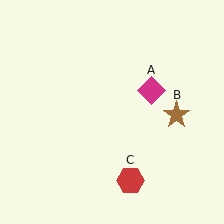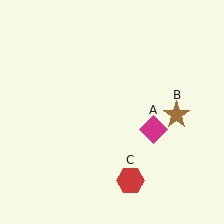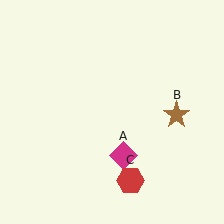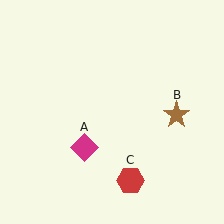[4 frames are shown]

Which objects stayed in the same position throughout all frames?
Brown star (object B) and red hexagon (object C) remained stationary.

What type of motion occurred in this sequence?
The magenta diamond (object A) rotated clockwise around the center of the scene.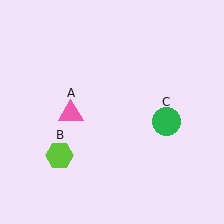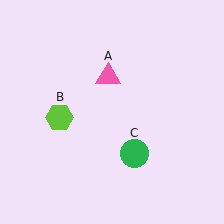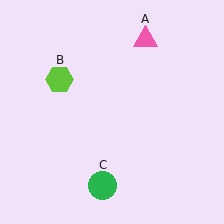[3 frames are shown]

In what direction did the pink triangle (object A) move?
The pink triangle (object A) moved up and to the right.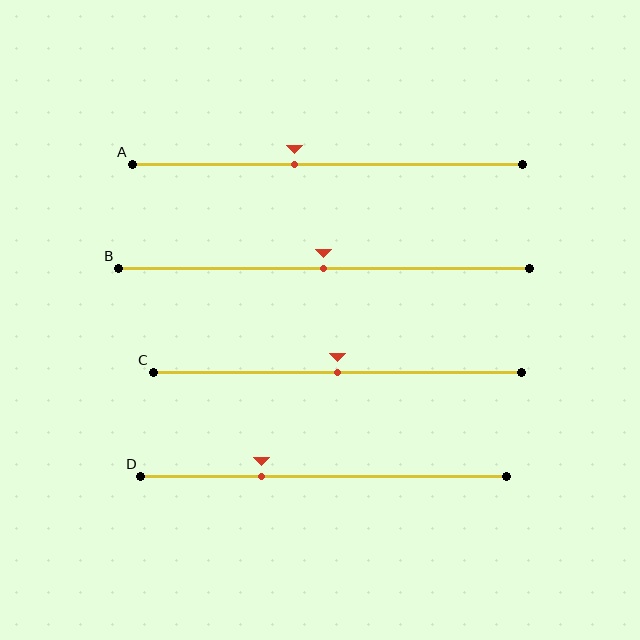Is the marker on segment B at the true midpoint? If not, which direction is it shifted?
Yes, the marker on segment B is at the true midpoint.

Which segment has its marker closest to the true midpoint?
Segment B has its marker closest to the true midpoint.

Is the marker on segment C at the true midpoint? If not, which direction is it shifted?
Yes, the marker on segment C is at the true midpoint.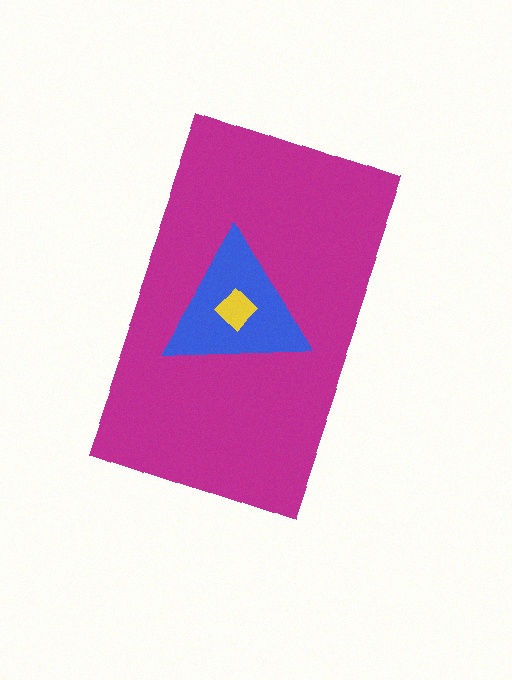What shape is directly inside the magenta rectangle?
The blue triangle.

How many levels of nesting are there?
3.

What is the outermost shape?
The magenta rectangle.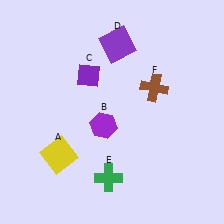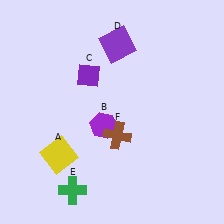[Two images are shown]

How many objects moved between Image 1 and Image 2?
2 objects moved between the two images.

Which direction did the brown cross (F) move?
The brown cross (F) moved down.